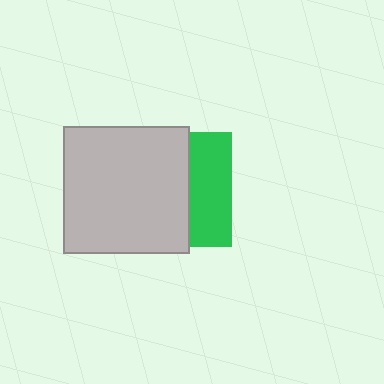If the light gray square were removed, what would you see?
You would see the complete green square.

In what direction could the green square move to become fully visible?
The green square could move right. That would shift it out from behind the light gray square entirely.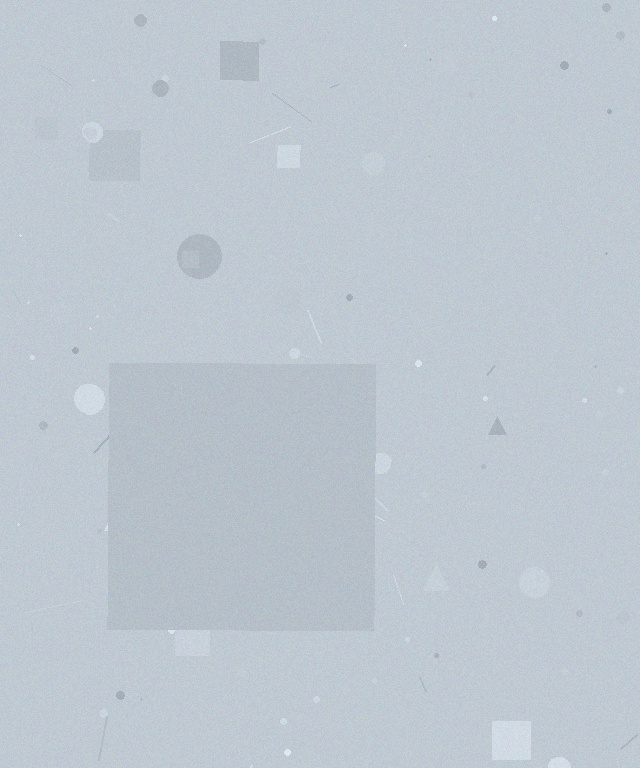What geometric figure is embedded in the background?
A square is embedded in the background.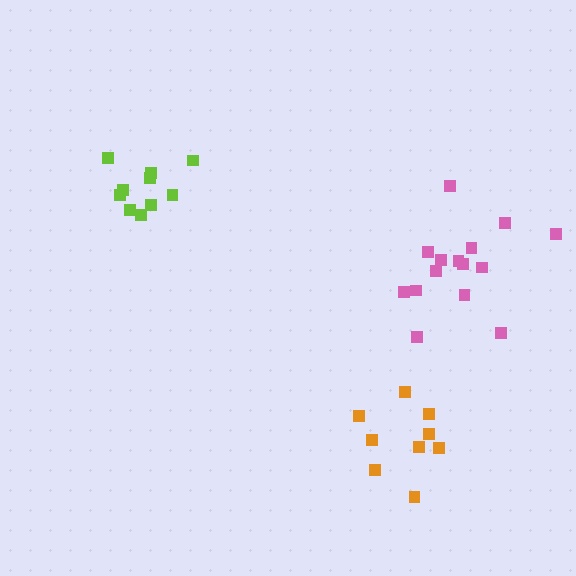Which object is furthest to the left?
The lime cluster is leftmost.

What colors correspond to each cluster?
The clusters are colored: lime, orange, pink.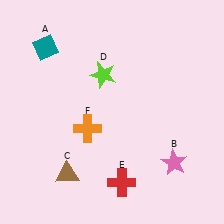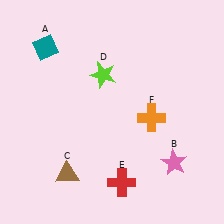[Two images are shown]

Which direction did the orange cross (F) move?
The orange cross (F) moved right.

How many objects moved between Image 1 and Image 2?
1 object moved between the two images.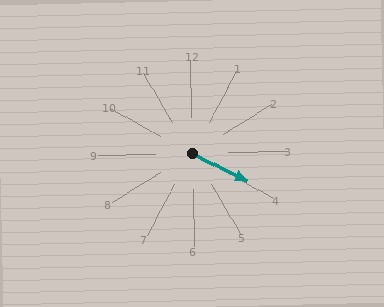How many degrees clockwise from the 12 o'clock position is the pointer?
Approximately 117 degrees.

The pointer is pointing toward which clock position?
Roughly 4 o'clock.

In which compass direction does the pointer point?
Southeast.